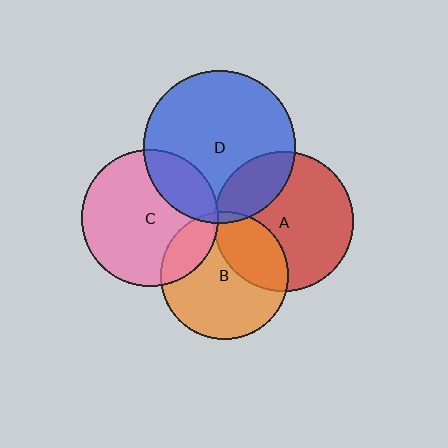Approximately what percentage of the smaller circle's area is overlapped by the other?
Approximately 5%.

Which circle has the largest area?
Circle D (blue).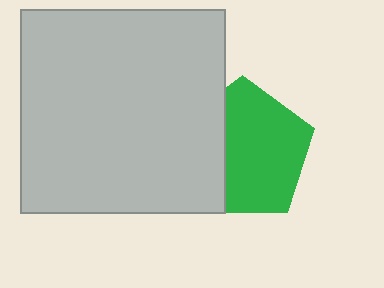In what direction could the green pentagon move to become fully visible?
The green pentagon could move right. That would shift it out from behind the light gray square entirely.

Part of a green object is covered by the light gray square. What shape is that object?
It is a pentagon.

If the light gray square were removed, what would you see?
You would see the complete green pentagon.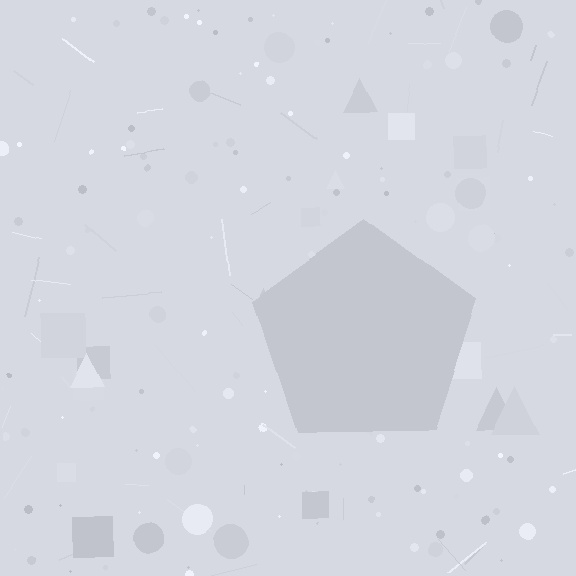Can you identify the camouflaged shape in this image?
The camouflaged shape is a pentagon.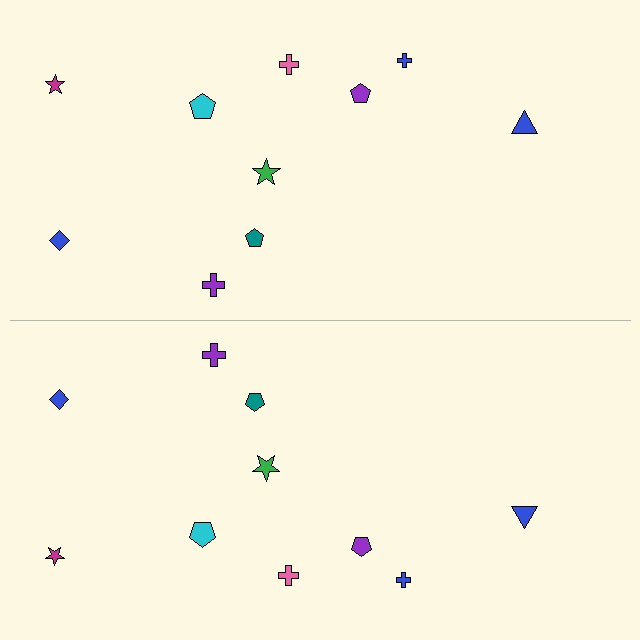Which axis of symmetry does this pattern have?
The pattern has a horizontal axis of symmetry running through the center of the image.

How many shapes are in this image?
There are 20 shapes in this image.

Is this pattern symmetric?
Yes, this pattern has bilateral (reflection) symmetry.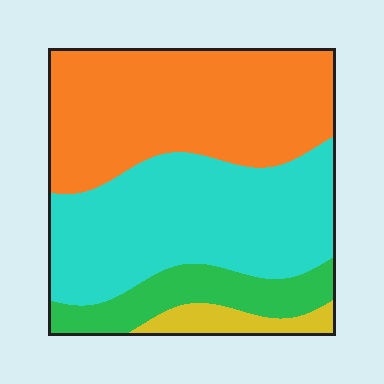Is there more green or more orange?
Orange.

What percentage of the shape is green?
Green takes up about one eighth (1/8) of the shape.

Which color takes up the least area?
Yellow, at roughly 5%.